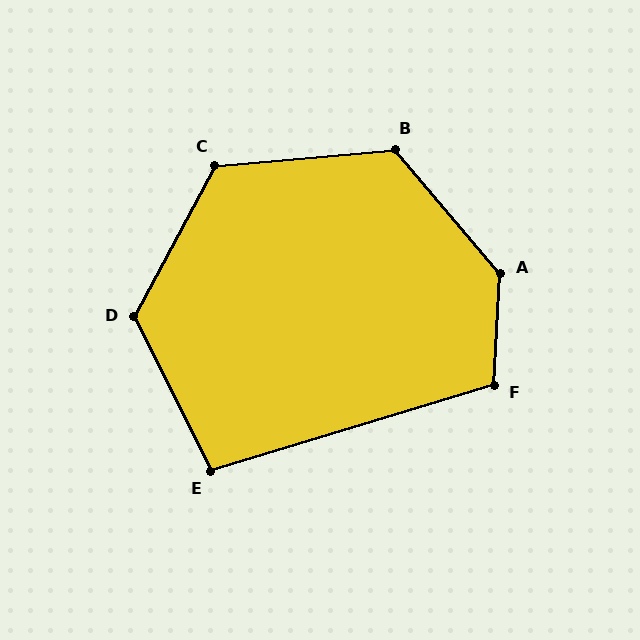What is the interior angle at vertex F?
Approximately 110 degrees (obtuse).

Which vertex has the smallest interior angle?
E, at approximately 100 degrees.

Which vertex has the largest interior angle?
A, at approximately 137 degrees.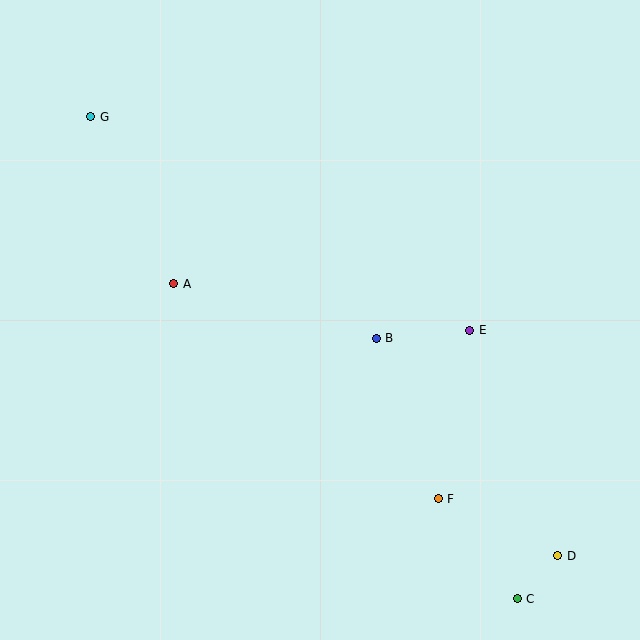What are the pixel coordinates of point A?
Point A is at (174, 284).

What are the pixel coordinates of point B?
Point B is at (376, 338).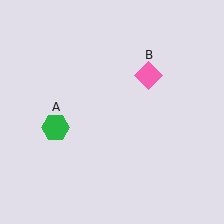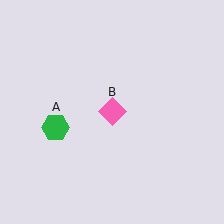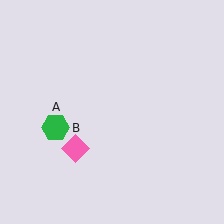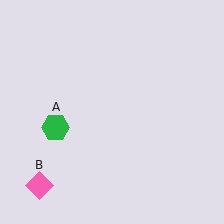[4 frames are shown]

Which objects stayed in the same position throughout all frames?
Green hexagon (object A) remained stationary.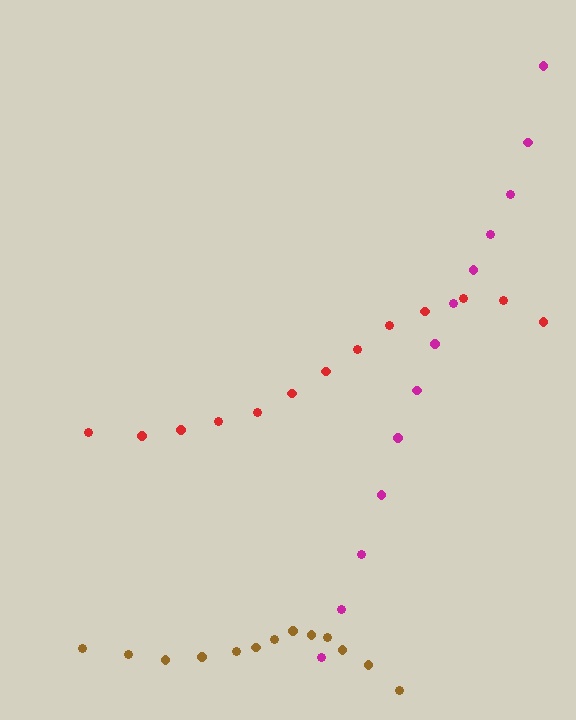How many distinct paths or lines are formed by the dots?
There are 3 distinct paths.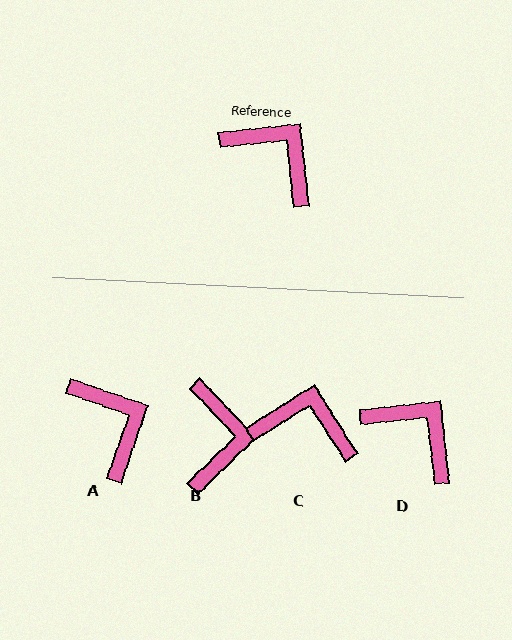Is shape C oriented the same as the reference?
No, it is off by about 26 degrees.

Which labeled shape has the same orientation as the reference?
D.